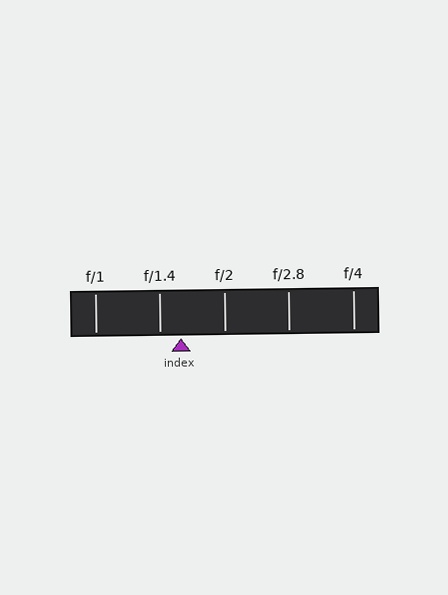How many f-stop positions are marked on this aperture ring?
There are 5 f-stop positions marked.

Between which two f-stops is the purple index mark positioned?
The index mark is between f/1.4 and f/2.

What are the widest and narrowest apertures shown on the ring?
The widest aperture shown is f/1 and the narrowest is f/4.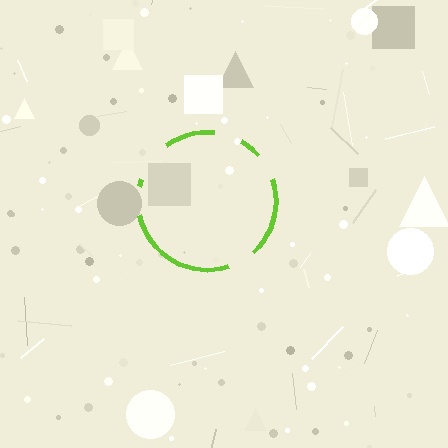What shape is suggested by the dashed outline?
The dashed outline suggests a circle.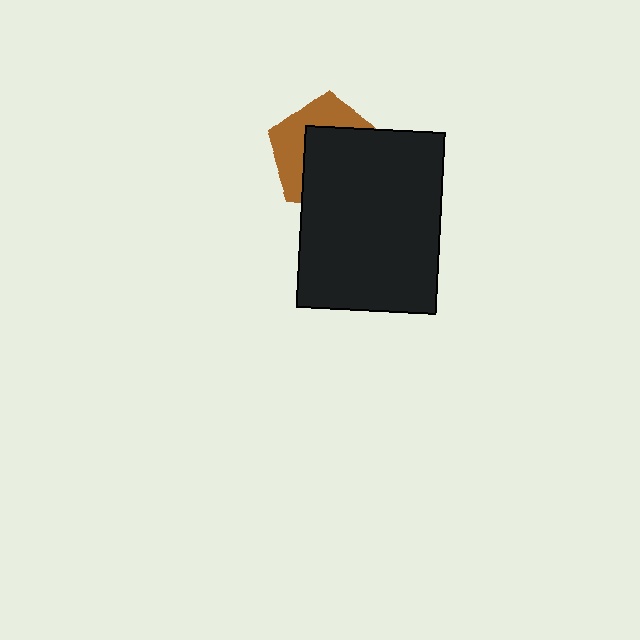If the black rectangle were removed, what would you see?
You would see the complete brown pentagon.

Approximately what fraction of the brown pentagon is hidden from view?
Roughly 59% of the brown pentagon is hidden behind the black rectangle.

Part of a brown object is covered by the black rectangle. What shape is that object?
It is a pentagon.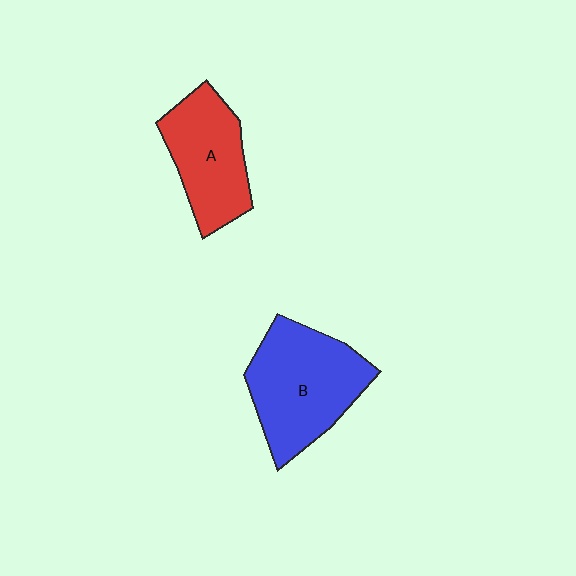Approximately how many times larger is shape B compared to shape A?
Approximately 1.3 times.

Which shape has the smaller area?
Shape A (red).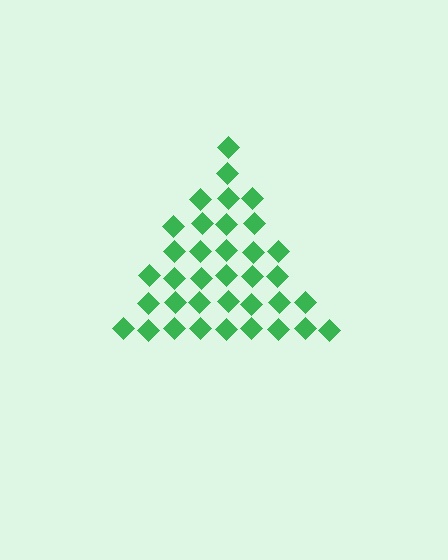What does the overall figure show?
The overall figure shows a triangle.